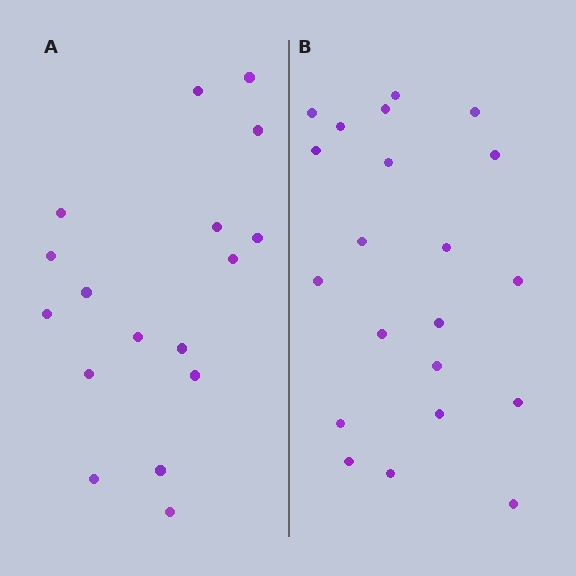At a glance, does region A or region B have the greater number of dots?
Region B (the right region) has more dots.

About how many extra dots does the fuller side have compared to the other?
Region B has about 4 more dots than region A.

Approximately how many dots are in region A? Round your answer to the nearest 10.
About 20 dots. (The exact count is 17, which rounds to 20.)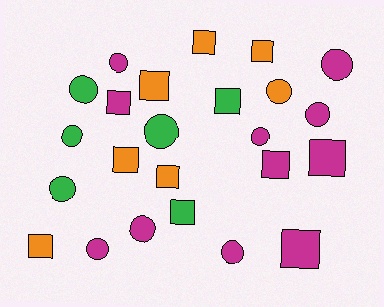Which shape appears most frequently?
Circle, with 12 objects.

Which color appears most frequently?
Magenta, with 11 objects.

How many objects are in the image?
There are 24 objects.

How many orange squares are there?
There are 6 orange squares.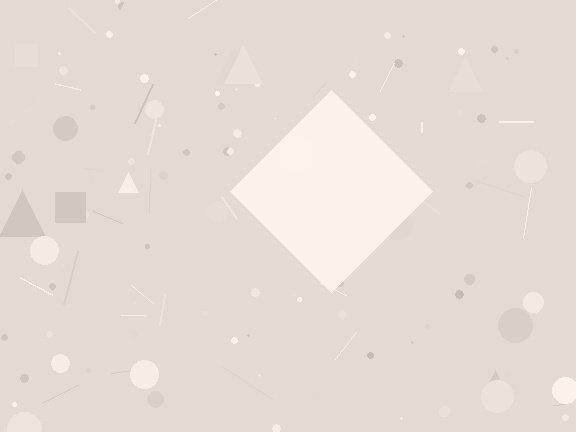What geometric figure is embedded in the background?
A diamond is embedded in the background.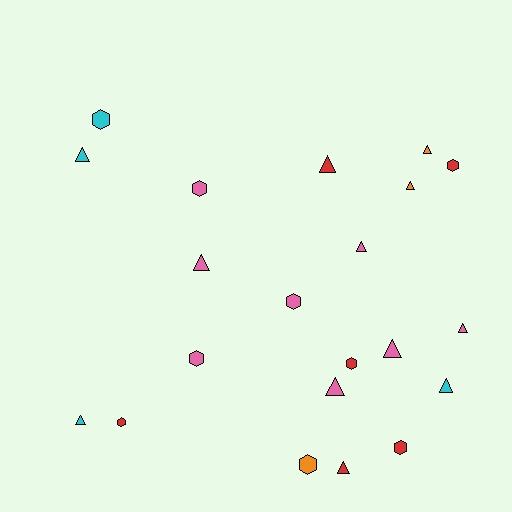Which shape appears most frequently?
Triangle, with 12 objects.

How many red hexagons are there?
There are 4 red hexagons.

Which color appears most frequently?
Pink, with 8 objects.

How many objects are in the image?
There are 21 objects.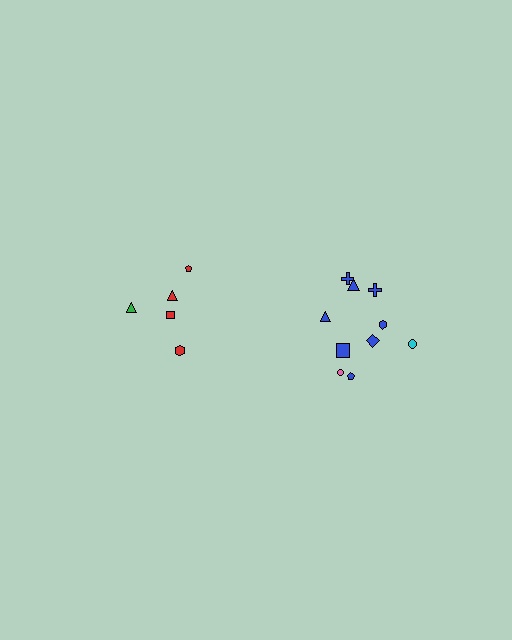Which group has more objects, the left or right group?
The right group.